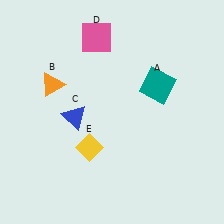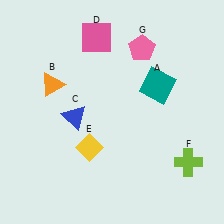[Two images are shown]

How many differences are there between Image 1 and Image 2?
There are 2 differences between the two images.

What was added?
A lime cross (F), a pink pentagon (G) were added in Image 2.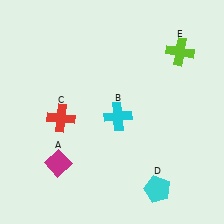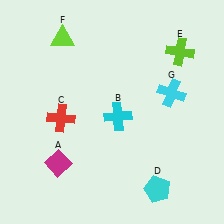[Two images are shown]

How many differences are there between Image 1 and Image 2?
There are 2 differences between the two images.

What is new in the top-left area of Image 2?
A lime triangle (F) was added in the top-left area of Image 2.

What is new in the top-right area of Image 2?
A cyan cross (G) was added in the top-right area of Image 2.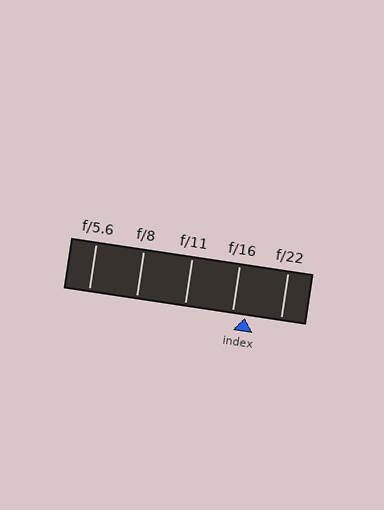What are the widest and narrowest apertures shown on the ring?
The widest aperture shown is f/5.6 and the narrowest is f/22.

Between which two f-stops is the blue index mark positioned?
The index mark is between f/16 and f/22.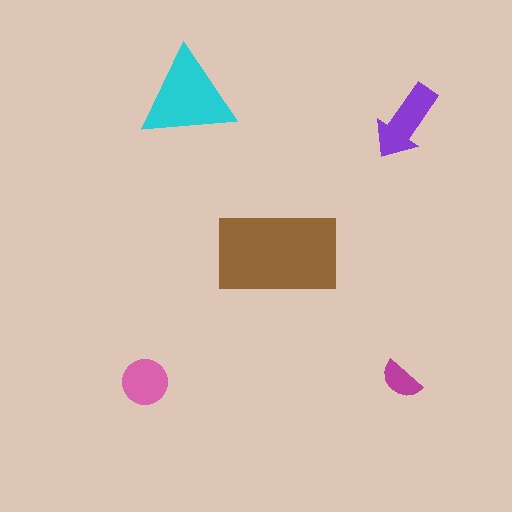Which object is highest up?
The cyan triangle is topmost.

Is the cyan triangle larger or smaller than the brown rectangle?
Smaller.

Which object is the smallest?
The magenta semicircle.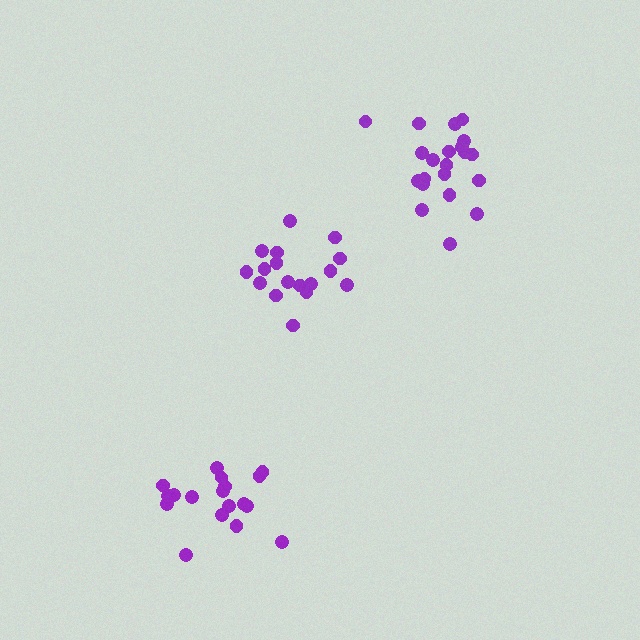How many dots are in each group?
Group 1: 17 dots, Group 2: 19 dots, Group 3: 21 dots (57 total).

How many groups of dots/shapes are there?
There are 3 groups.